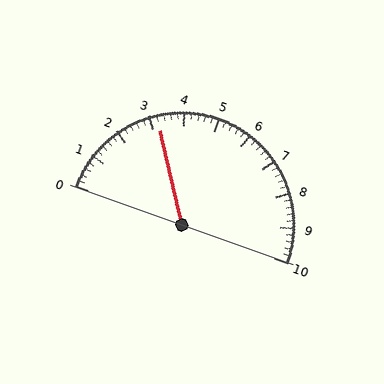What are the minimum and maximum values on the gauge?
The gauge ranges from 0 to 10.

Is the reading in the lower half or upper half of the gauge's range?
The reading is in the lower half of the range (0 to 10).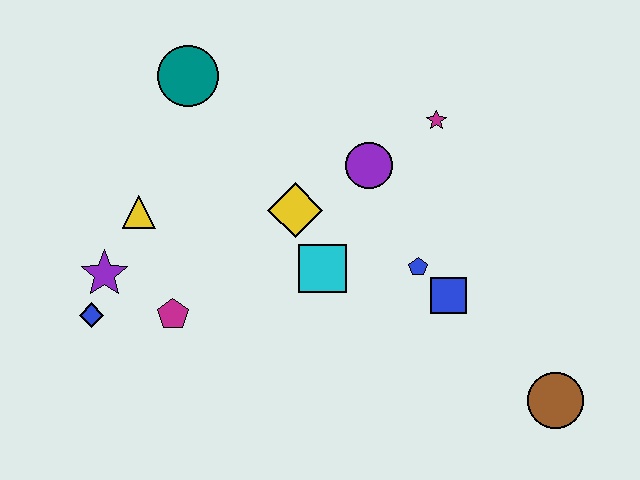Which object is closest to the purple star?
The blue diamond is closest to the purple star.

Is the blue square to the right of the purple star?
Yes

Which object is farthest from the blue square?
The blue diamond is farthest from the blue square.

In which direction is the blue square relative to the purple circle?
The blue square is below the purple circle.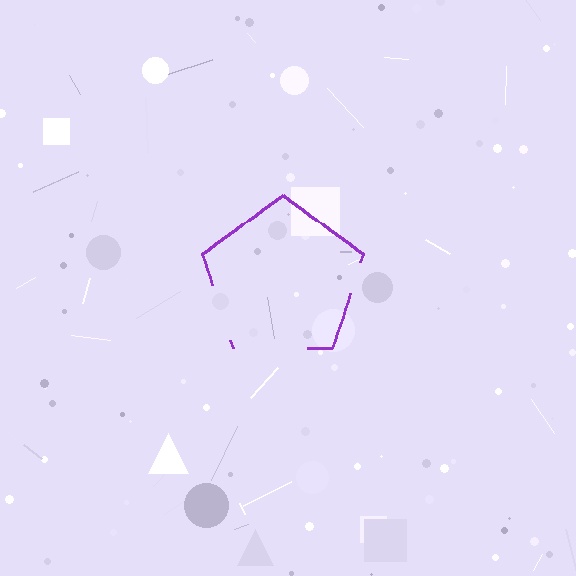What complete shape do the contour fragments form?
The contour fragments form a pentagon.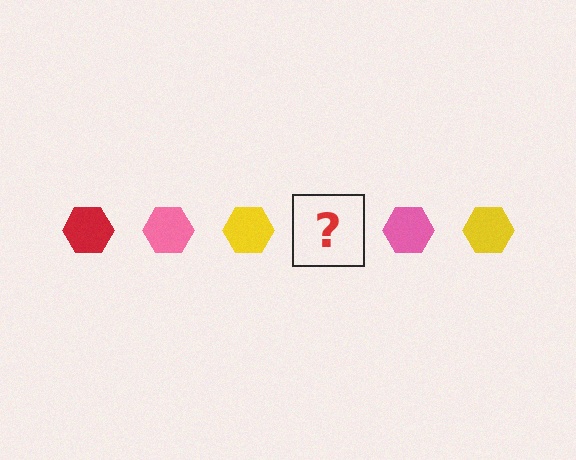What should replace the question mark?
The question mark should be replaced with a red hexagon.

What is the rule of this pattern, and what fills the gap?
The rule is that the pattern cycles through red, pink, yellow hexagons. The gap should be filled with a red hexagon.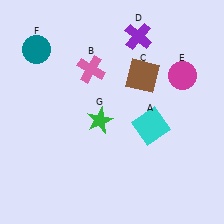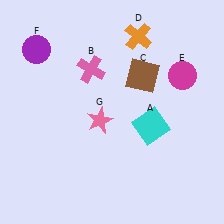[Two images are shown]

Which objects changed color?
D changed from purple to orange. F changed from teal to purple. G changed from green to pink.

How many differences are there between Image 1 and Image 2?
There are 3 differences between the two images.